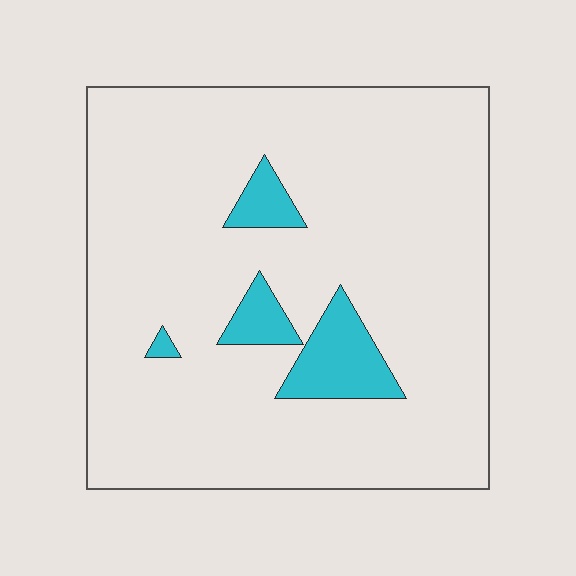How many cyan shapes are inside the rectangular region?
4.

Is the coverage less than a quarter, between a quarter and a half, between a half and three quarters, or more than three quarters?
Less than a quarter.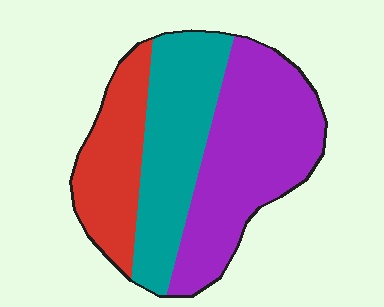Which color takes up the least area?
Red, at roughly 25%.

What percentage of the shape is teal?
Teal takes up about one third (1/3) of the shape.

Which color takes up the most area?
Purple, at roughly 45%.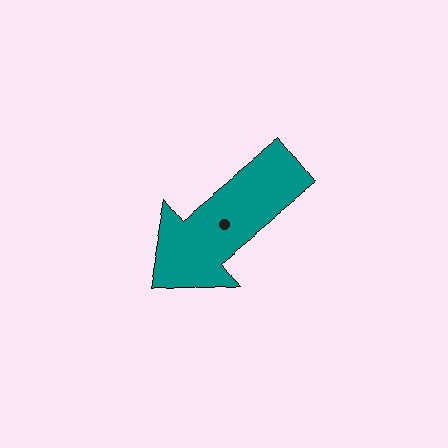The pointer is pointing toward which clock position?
Roughly 8 o'clock.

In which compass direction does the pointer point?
Southwest.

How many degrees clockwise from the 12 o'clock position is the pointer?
Approximately 231 degrees.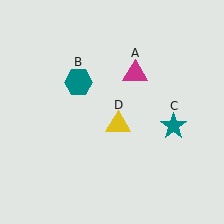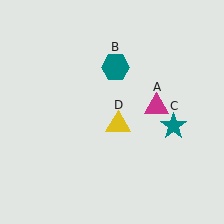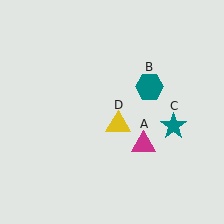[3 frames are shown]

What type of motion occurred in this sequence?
The magenta triangle (object A), teal hexagon (object B) rotated clockwise around the center of the scene.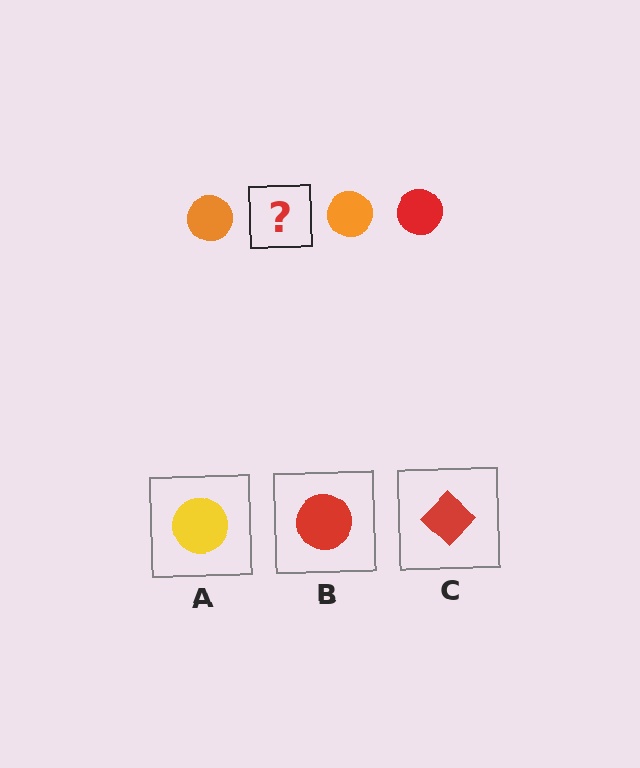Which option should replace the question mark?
Option B.